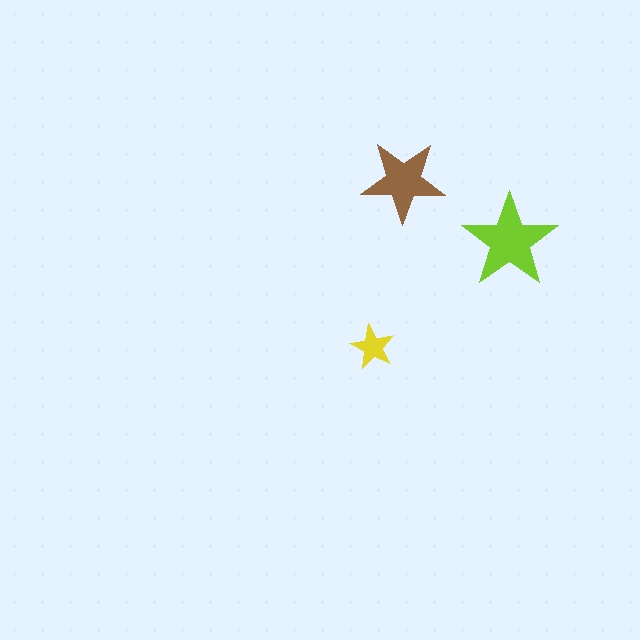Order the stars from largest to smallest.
the lime one, the brown one, the yellow one.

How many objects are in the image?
There are 3 objects in the image.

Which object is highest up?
The brown star is topmost.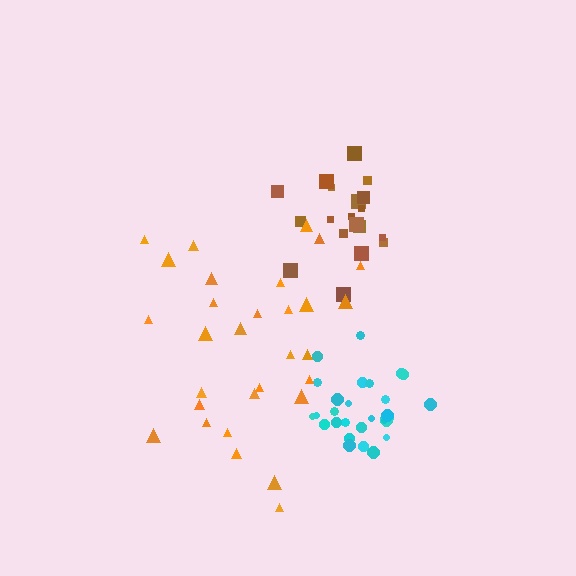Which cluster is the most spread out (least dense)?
Orange.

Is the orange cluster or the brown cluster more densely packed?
Brown.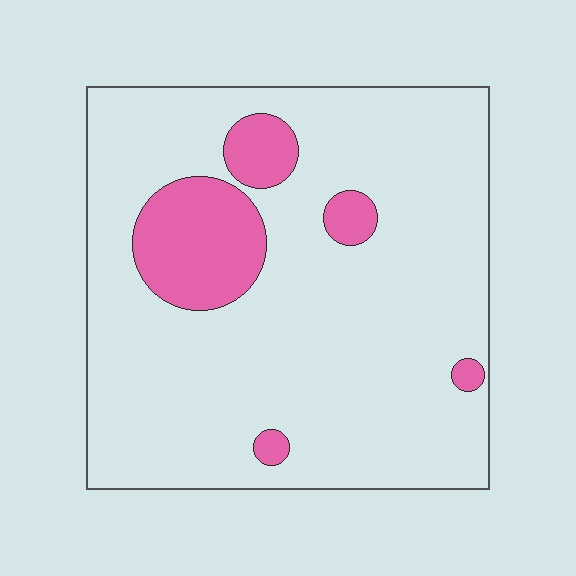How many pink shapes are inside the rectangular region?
5.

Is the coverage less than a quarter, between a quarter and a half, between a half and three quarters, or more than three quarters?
Less than a quarter.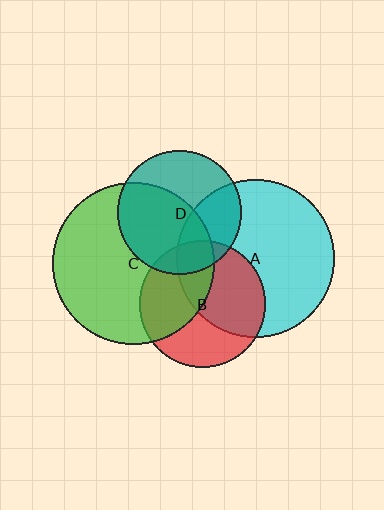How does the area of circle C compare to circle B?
Approximately 1.6 times.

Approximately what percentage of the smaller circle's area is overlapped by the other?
Approximately 15%.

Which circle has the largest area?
Circle C (green).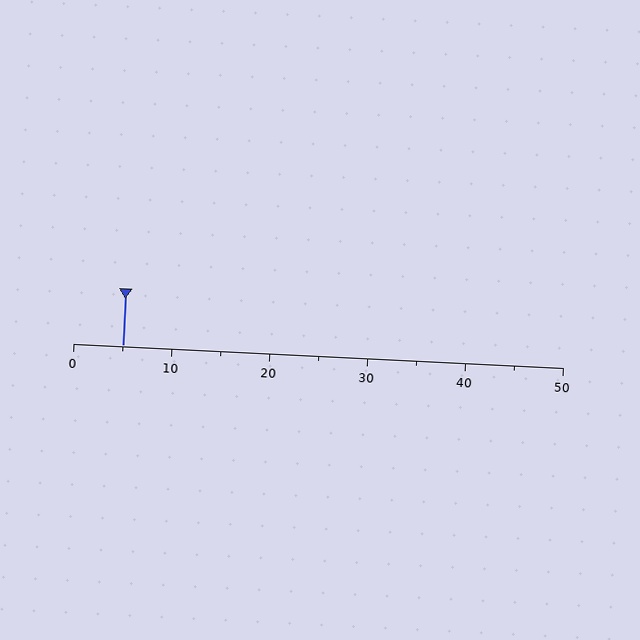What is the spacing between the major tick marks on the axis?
The major ticks are spaced 10 apart.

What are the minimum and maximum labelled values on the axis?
The axis runs from 0 to 50.